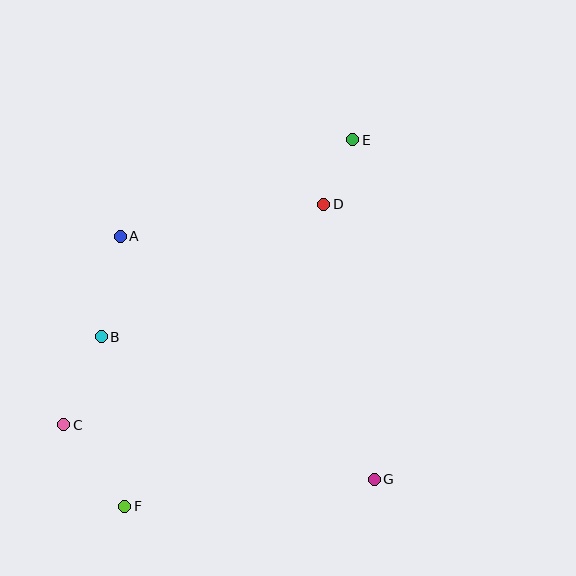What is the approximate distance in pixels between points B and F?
The distance between B and F is approximately 171 pixels.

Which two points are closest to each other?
Points D and E are closest to each other.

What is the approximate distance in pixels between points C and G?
The distance between C and G is approximately 315 pixels.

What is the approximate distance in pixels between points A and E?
The distance between A and E is approximately 252 pixels.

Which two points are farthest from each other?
Points E and F are farthest from each other.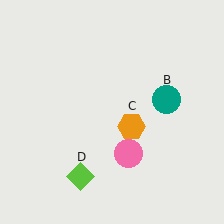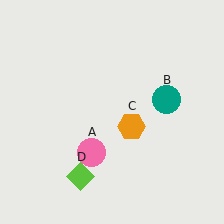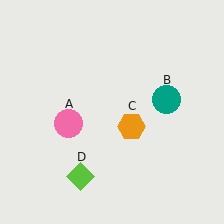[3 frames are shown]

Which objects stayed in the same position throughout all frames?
Teal circle (object B) and orange hexagon (object C) and lime diamond (object D) remained stationary.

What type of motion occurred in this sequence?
The pink circle (object A) rotated clockwise around the center of the scene.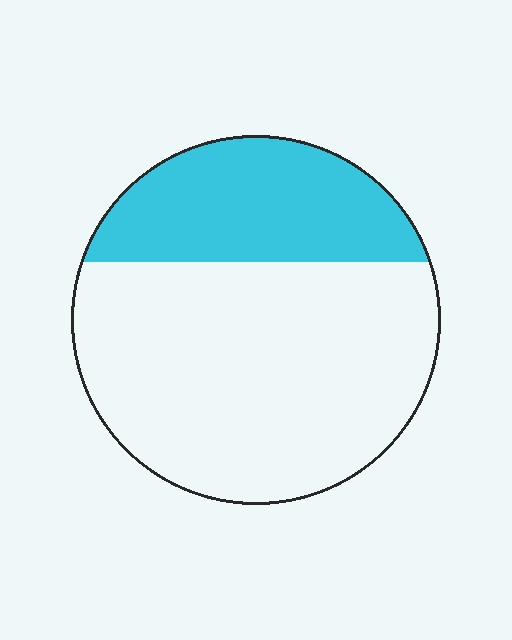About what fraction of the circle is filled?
About one third (1/3).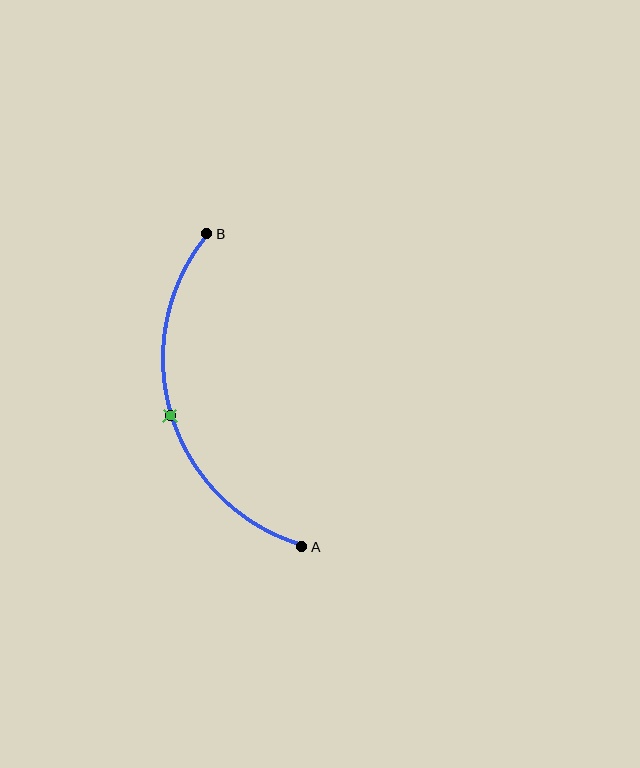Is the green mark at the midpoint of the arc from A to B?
Yes. The green mark lies on the arc at equal arc-length from both A and B — it is the arc midpoint.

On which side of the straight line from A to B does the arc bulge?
The arc bulges to the left of the straight line connecting A and B.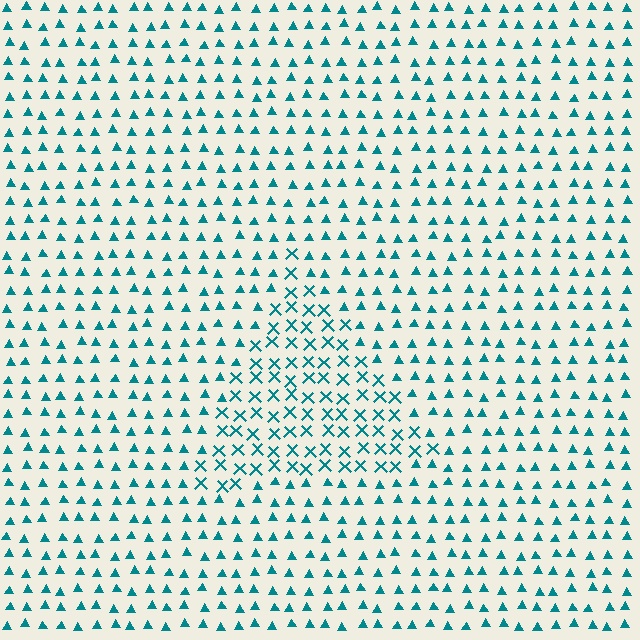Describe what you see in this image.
The image is filled with small teal elements arranged in a uniform grid. A triangle-shaped region contains X marks, while the surrounding area contains triangles. The boundary is defined purely by the change in element shape.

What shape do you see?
I see a triangle.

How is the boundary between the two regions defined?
The boundary is defined by a change in element shape: X marks inside vs. triangles outside. All elements share the same color and spacing.